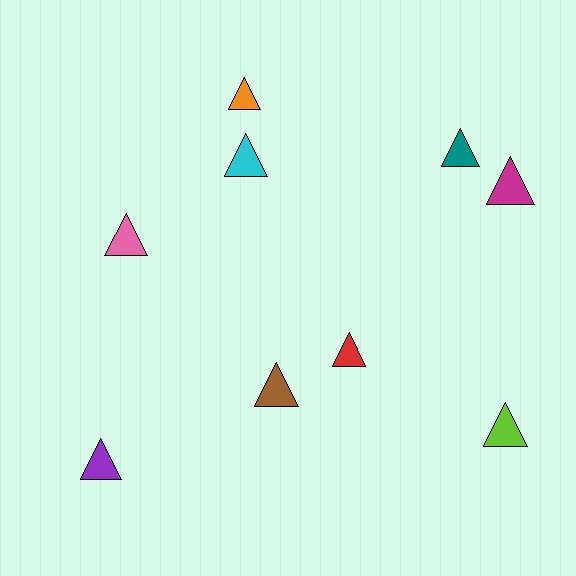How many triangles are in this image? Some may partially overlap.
There are 9 triangles.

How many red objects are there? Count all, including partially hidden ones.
There is 1 red object.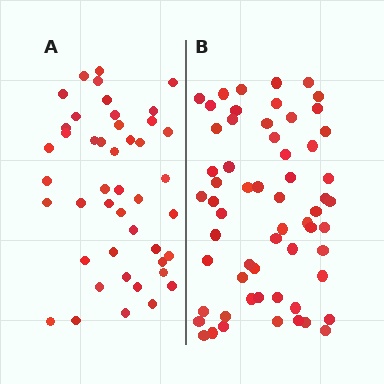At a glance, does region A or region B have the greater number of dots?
Region B (the right region) has more dots.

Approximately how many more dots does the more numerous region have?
Region B has approximately 15 more dots than region A.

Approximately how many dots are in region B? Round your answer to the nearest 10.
About 60 dots.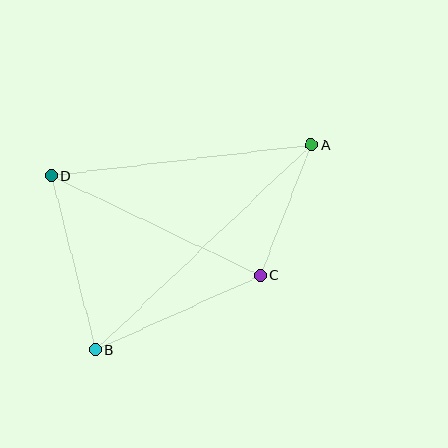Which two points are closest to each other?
Points A and C are closest to each other.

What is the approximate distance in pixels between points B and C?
The distance between B and C is approximately 181 pixels.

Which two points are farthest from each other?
Points A and B are farthest from each other.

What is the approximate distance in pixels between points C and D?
The distance between C and D is approximately 231 pixels.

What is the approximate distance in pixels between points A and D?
The distance between A and D is approximately 262 pixels.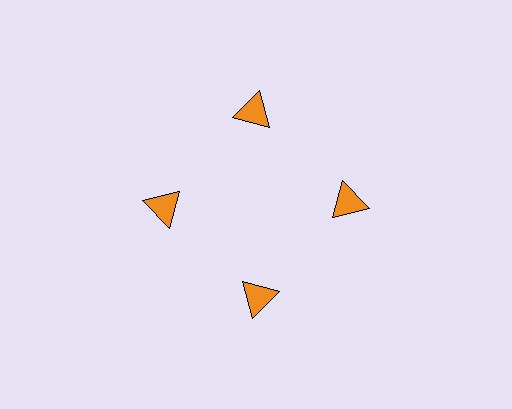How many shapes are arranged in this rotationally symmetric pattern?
There are 4 shapes, arranged in 4 groups of 1.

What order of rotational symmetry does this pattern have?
This pattern has 4-fold rotational symmetry.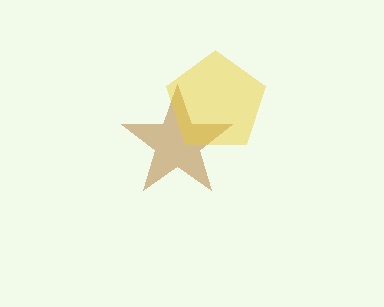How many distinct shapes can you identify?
There are 2 distinct shapes: a brown star, a yellow pentagon.